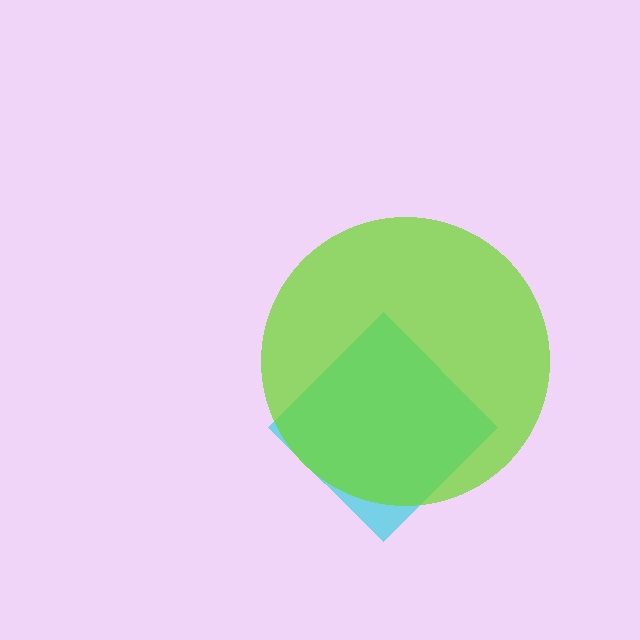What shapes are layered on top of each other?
The layered shapes are: a cyan diamond, a lime circle.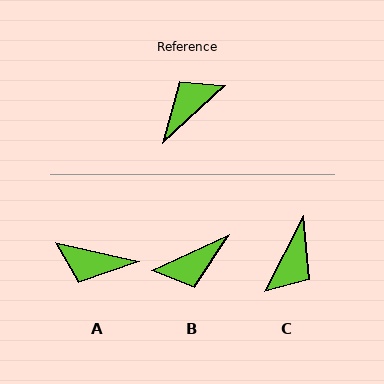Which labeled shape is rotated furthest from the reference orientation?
B, about 162 degrees away.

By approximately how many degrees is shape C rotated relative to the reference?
Approximately 160 degrees clockwise.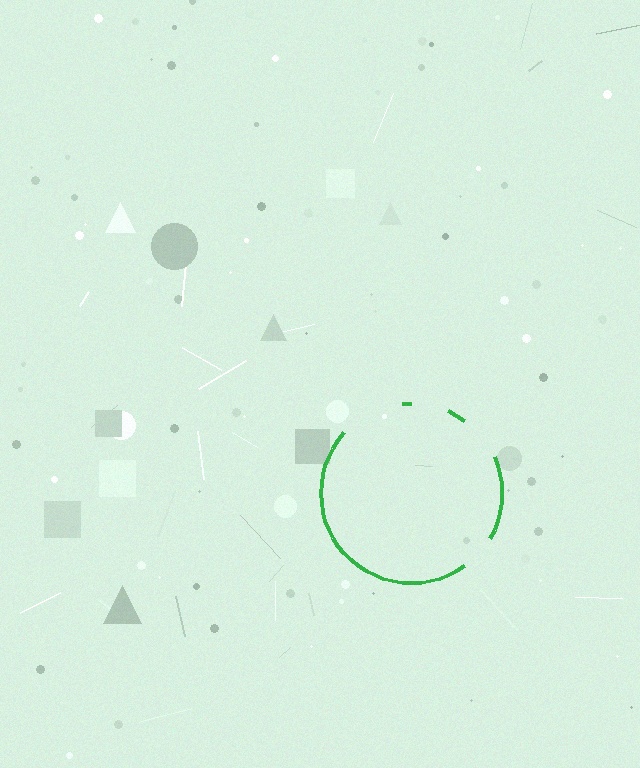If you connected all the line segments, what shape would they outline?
They would outline a circle.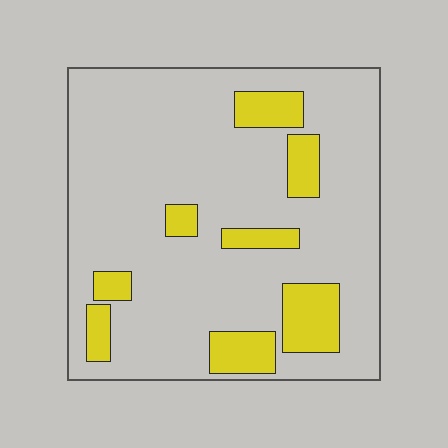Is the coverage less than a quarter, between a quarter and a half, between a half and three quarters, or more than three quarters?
Less than a quarter.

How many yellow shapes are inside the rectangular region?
8.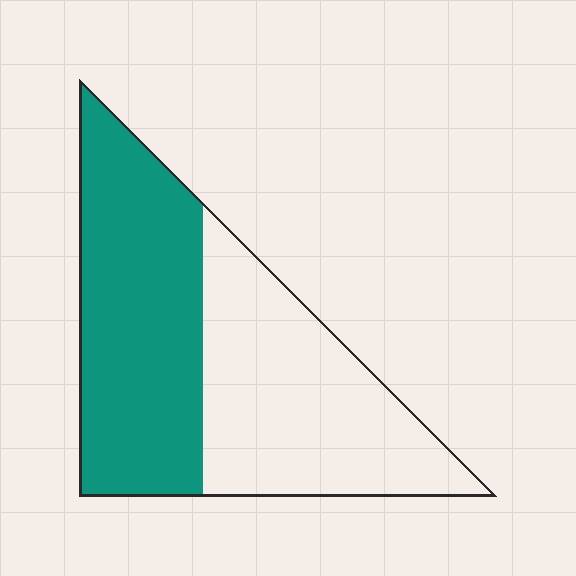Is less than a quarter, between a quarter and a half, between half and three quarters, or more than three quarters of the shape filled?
Between half and three quarters.